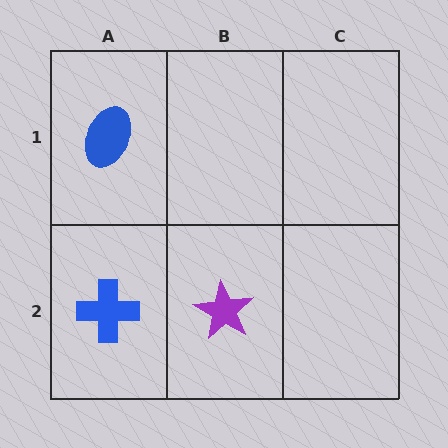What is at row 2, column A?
A blue cross.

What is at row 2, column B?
A purple star.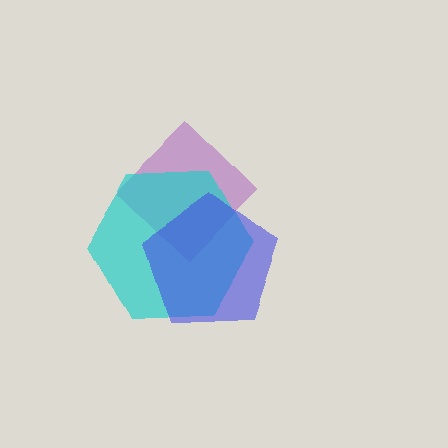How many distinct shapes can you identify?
There are 3 distinct shapes: a purple diamond, a cyan hexagon, a blue pentagon.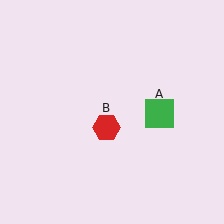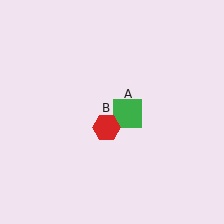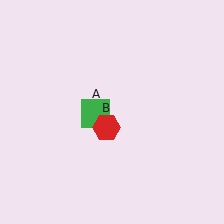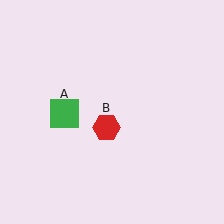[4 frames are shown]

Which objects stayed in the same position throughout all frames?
Red hexagon (object B) remained stationary.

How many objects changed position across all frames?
1 object changed position: green square (object A).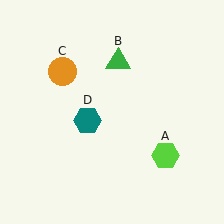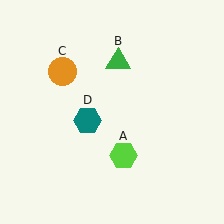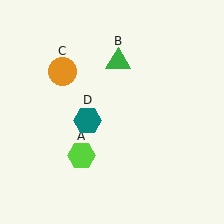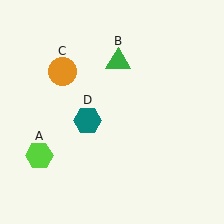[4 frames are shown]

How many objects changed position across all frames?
1 object changed position: lime hexagon (object A).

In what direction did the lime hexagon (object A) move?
The lime hexagon (object A) moved left.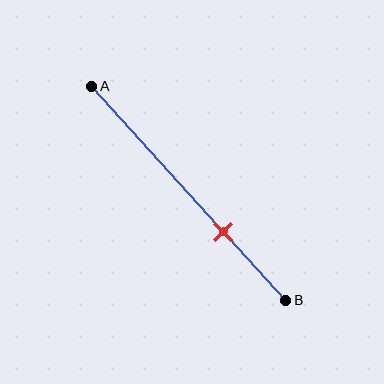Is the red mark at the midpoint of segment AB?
No, the mark is at about 70% from A, not at the 50% midpoint.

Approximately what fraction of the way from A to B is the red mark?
The red mark is approximately 70% of the way from A to B.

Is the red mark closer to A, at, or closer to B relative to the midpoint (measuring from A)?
The red mark is closer to point B than the midpoint of segment AB.